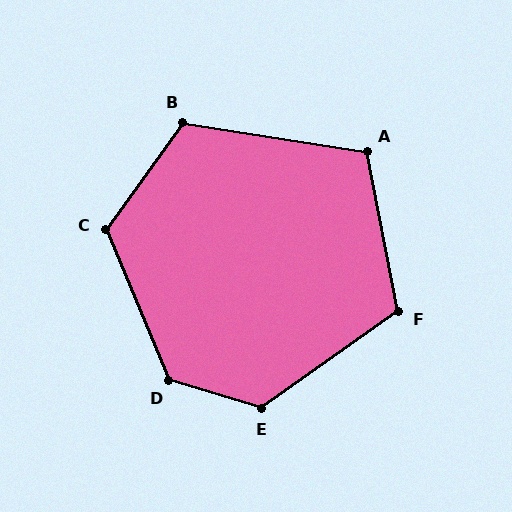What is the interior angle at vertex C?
Approximately 122 degrees (obtuse).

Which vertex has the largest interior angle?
D, at approximately 129 degrees.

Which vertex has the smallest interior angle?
A, at approximately 110 degrees.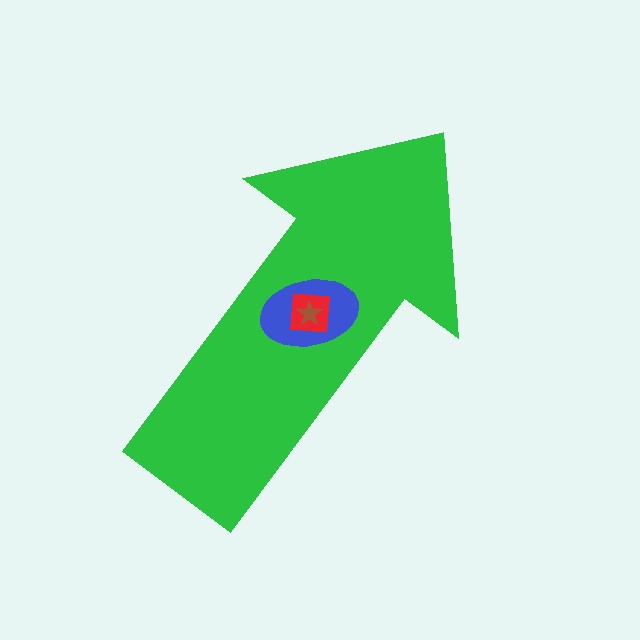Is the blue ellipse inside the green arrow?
Yes.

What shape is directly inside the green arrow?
The blue ellipse.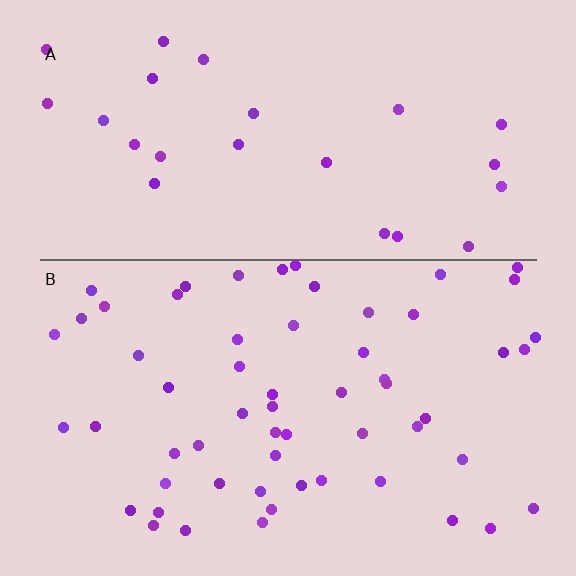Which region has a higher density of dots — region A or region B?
B (the bottom).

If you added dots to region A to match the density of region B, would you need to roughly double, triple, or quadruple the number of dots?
Approximately double.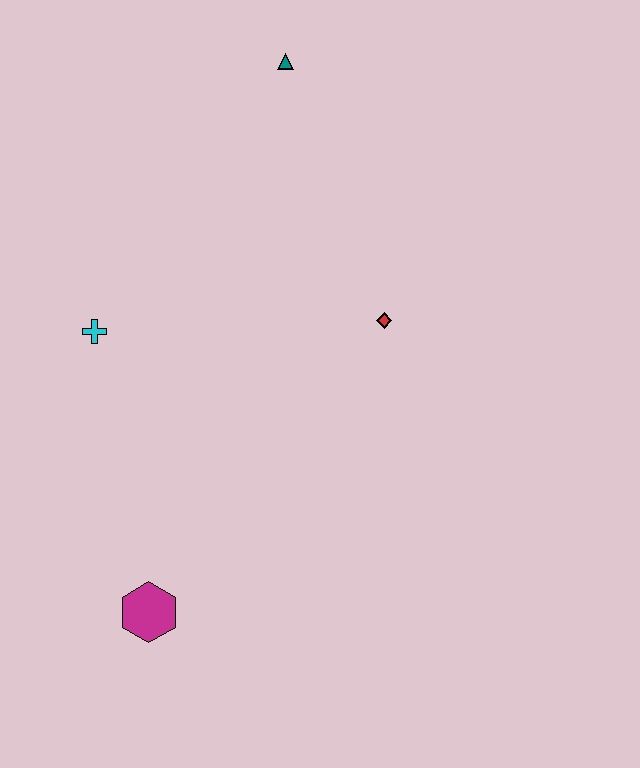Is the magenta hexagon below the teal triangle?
Yes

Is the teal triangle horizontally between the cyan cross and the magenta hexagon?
No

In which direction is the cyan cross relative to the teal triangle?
The cyan cross is below the teal triangle.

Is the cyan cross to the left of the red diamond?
Yes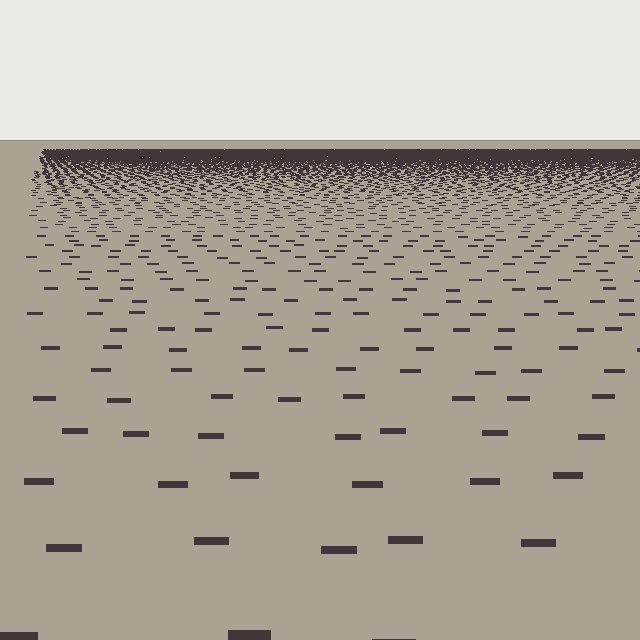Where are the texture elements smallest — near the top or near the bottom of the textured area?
Near the top.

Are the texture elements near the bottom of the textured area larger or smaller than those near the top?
Larger. Near the bottom, elements are closer to the viewer and appear at a bigger on-screen size.